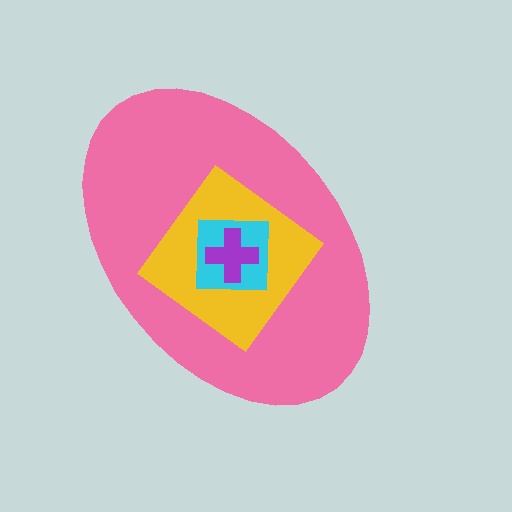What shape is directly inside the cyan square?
The purple cross.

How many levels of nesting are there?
4.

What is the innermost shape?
The purple cross.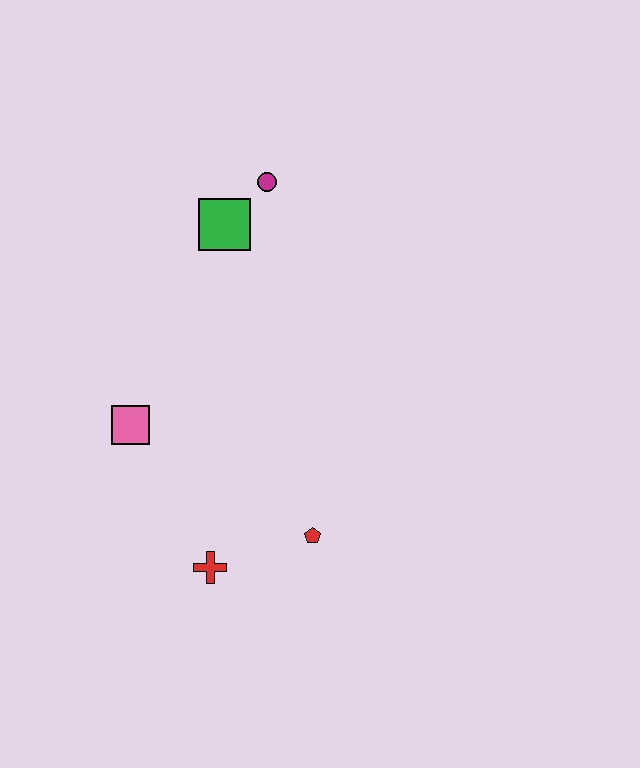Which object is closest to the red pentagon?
The red cross is closest to the red pentagon.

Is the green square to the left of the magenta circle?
Yes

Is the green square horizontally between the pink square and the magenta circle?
Yes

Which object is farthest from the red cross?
The magenta circle is farthest from the red cross.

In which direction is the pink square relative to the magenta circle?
The pink square is below the magenta circle.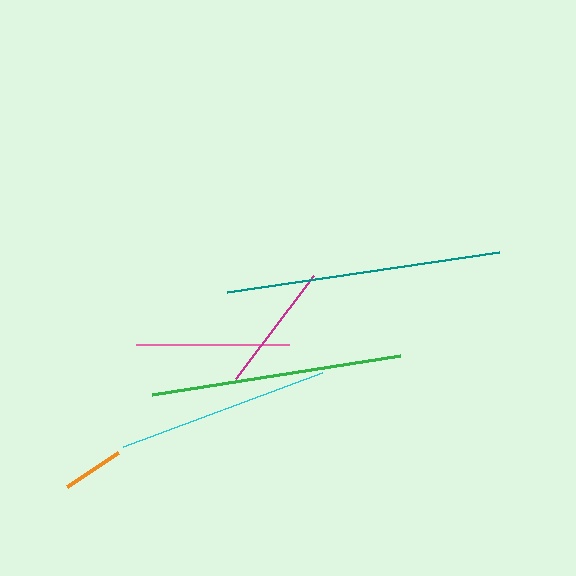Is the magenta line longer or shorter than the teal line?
The teal line is longer than the magenta line.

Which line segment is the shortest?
The orange line is the shortest at approximately 62 pixels.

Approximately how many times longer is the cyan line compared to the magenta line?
The cyan line is approximately 1.6 times the length of the magenta line.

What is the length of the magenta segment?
The magenta segment is approximately 129 pixels long.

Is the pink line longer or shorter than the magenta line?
The pink line is longer than the magenta line.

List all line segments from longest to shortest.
From longest to shortest: teal, green, cyan, pink, magenta, orange.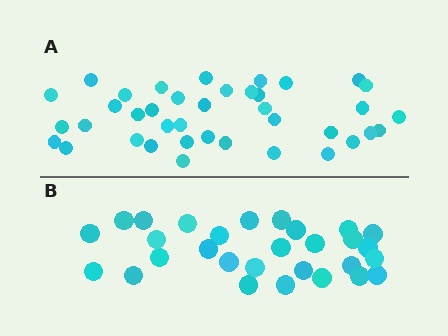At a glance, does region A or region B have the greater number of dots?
Region A (the top region) has more dots.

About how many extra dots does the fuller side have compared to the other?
Region A has roughly 10 or so more dots than region B.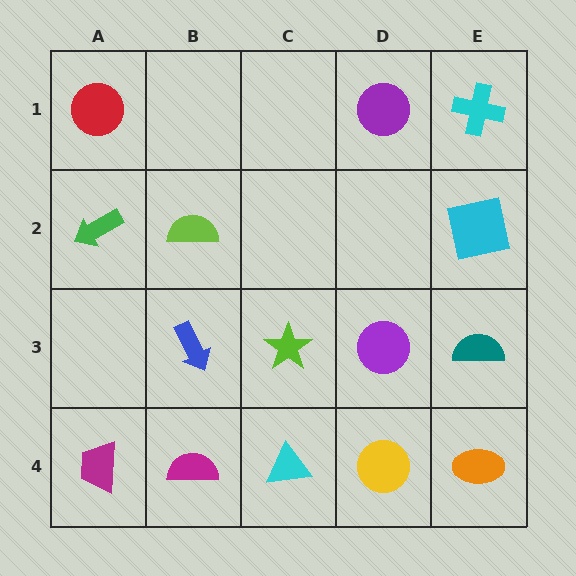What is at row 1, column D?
A purple circle.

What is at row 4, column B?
A magenta semicircle.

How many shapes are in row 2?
3 shapes.